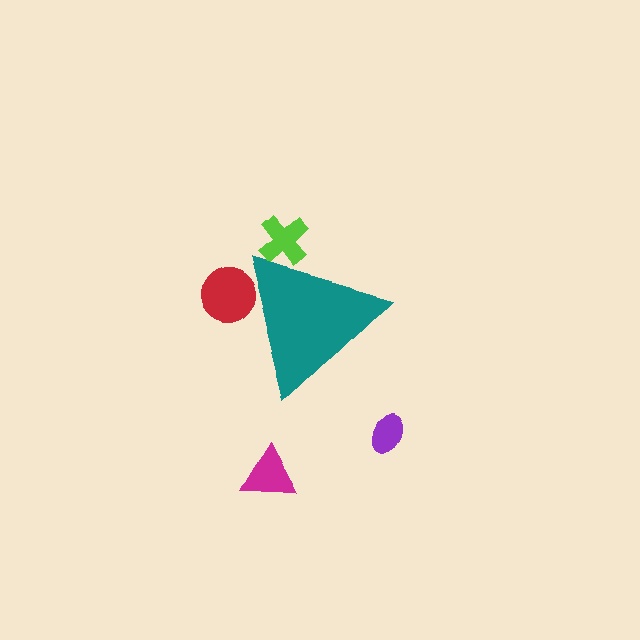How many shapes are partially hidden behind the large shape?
2 shapes are partially hidden.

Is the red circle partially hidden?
Yes, the red circle is partially hidden behind the teal triangle.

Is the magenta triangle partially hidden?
No, the magenta triangle is fully visible.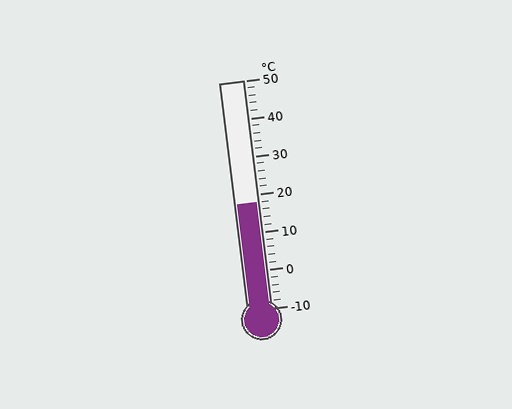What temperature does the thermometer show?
The thermometer shows approximately 18°C.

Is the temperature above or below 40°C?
The temperature is below 40°C.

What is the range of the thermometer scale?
The thermometer scale ranges from -10°C to 50°C.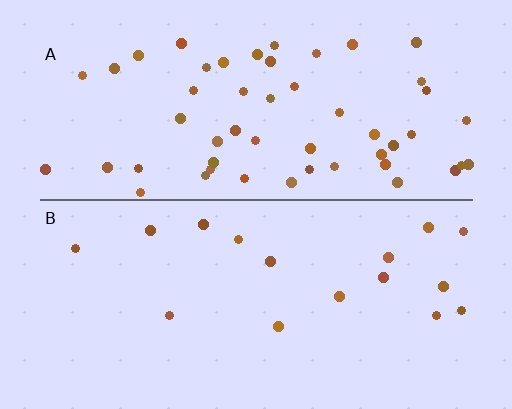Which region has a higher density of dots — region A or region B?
A (the top).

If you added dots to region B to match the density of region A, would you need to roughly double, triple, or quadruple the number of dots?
Approximately triple.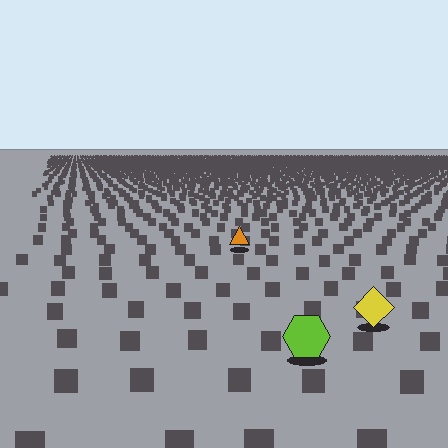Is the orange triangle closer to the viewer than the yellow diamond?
No. The yellow diamond is closer — you can tell from the texture gradient: the ground texture is coarser near it.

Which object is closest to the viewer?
The lime hexagon is closest. The texture marks near it are larger and more spread out.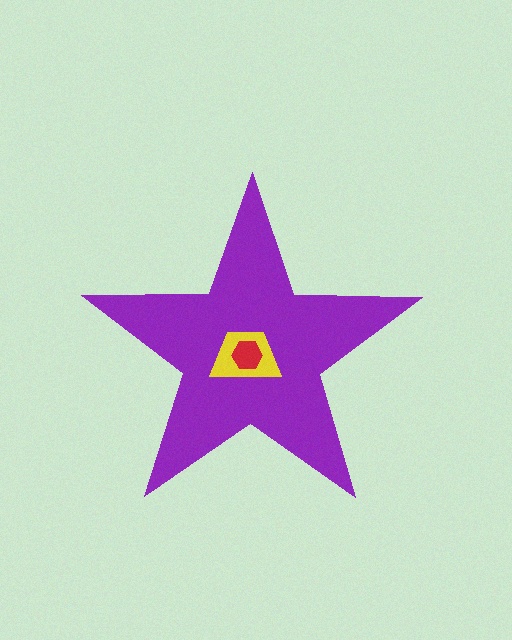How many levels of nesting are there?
3.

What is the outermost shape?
The purple star.